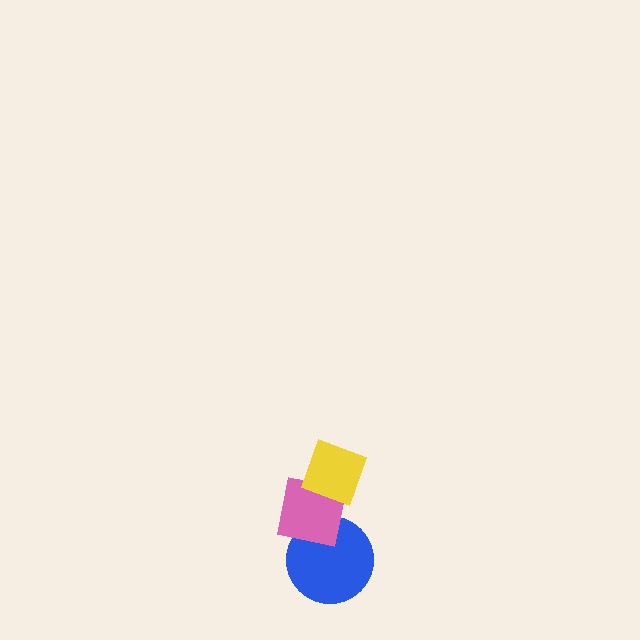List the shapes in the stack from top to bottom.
From top to bottom: the yellow diamond, the pink square, the blue circle.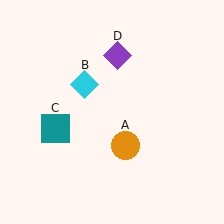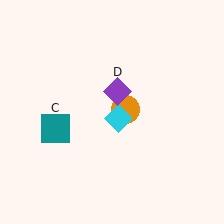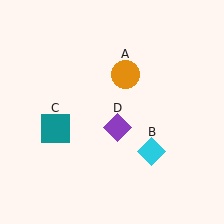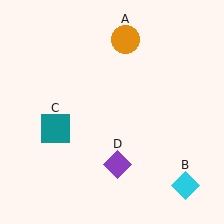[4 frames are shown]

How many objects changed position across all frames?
3 objects changed position: orange circle (object A), cyan diamond (object B), purple diamond (object D).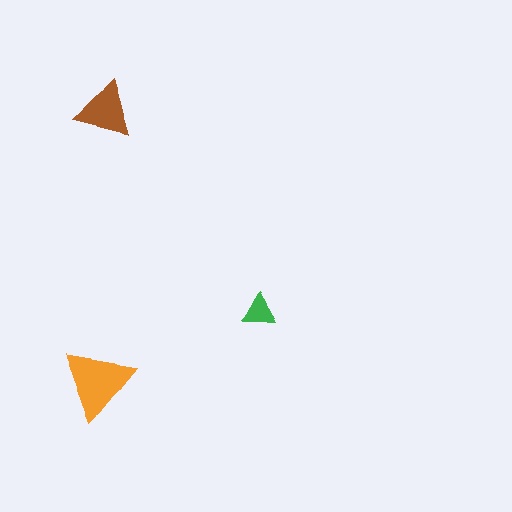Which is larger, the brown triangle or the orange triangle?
The orange one.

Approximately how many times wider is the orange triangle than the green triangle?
About 2 times wider.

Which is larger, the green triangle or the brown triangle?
The brown one.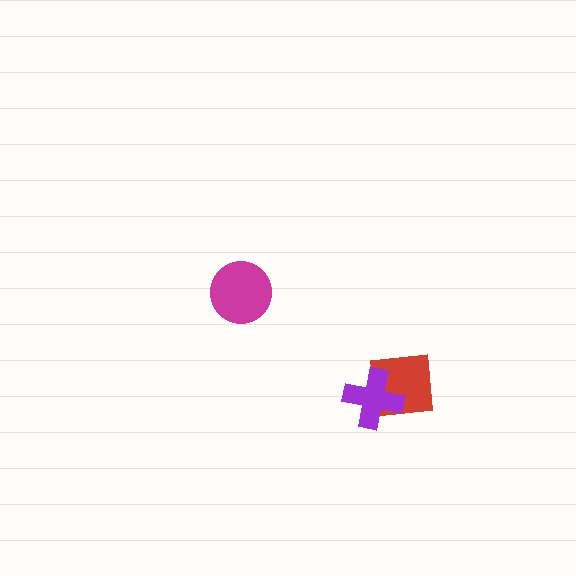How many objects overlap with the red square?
1 object overlaps with the red square.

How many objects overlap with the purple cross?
1 object overlaps with the purple cross.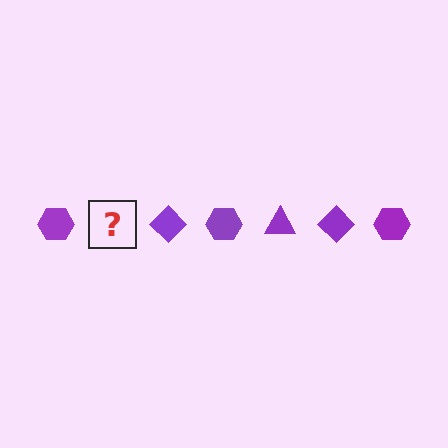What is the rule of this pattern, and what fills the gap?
The rule is that the pattern cycles through hexagon, triangle, diamond shapes in purple. The gap should be filled with a purple triangle.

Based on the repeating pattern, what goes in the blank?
The blank should be a purple triangle.